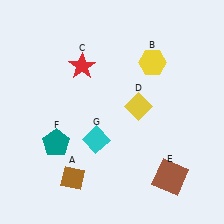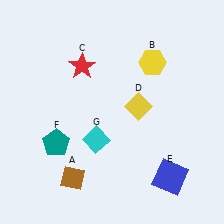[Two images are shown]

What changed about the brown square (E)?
In Image 1, E is brown. In Image 2, it changed to blue.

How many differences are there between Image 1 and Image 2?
There is 1 difference between the two images.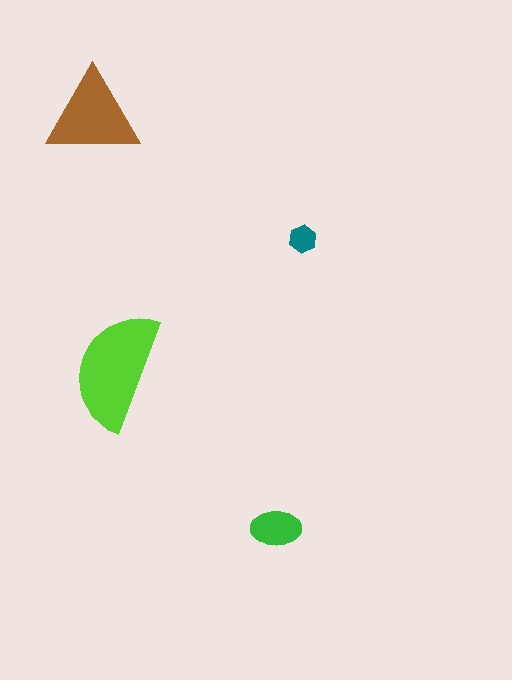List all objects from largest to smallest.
The lime semicircle, the brown triangle, the green ellipse, the teal hexagon.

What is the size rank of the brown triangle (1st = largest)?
2nd.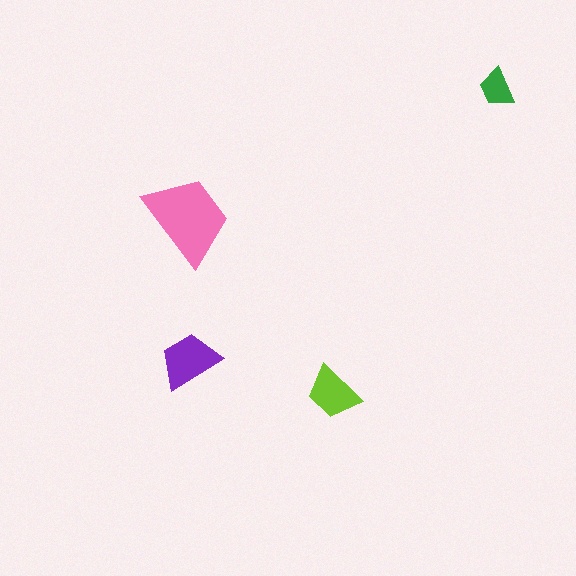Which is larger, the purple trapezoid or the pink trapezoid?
The pink one.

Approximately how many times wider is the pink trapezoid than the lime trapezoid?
About 1.5 times wider.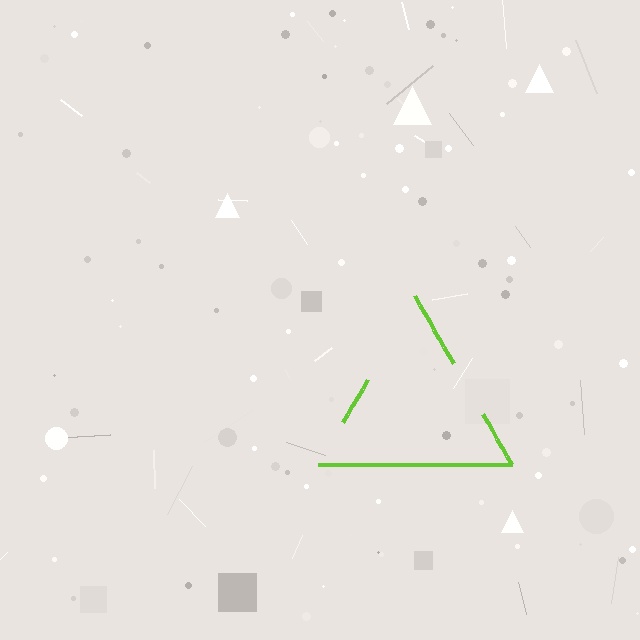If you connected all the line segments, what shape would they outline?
They would outline a triangle.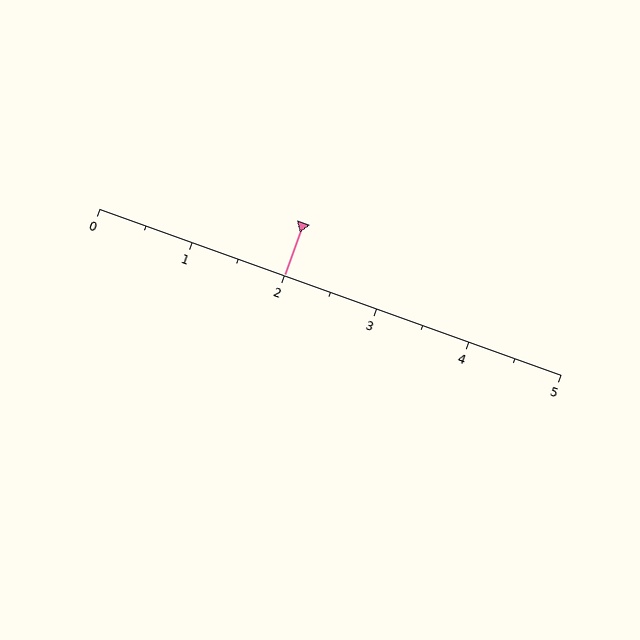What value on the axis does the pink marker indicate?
The marker indicates approximately 2.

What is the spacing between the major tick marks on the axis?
The major ticks are spaced 1 apart.